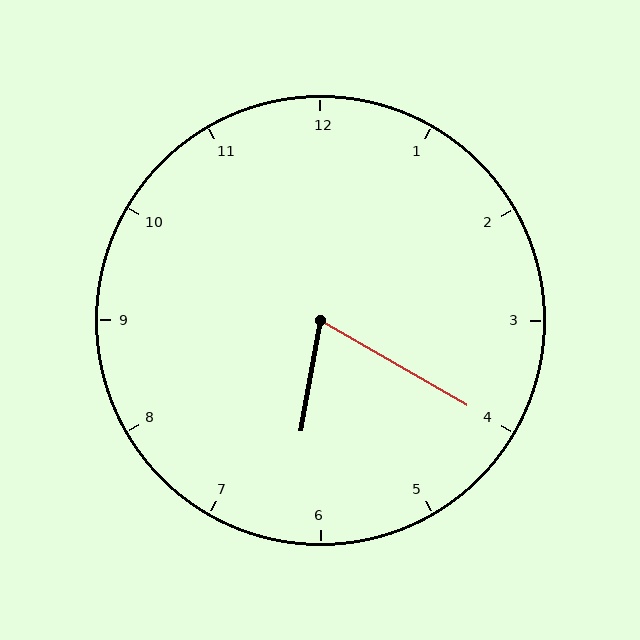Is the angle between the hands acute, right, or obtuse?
It is acute.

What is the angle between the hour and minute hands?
Approximately 70 degrees.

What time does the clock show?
6:20.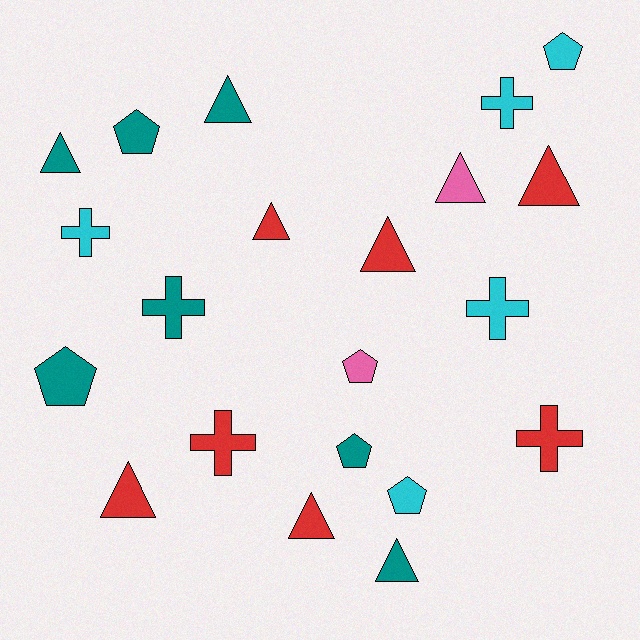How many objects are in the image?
There are 21 objects.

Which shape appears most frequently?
Triangle, with 9 objects.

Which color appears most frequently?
Red, with 7 objects.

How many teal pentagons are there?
There are 3 teal pentagons.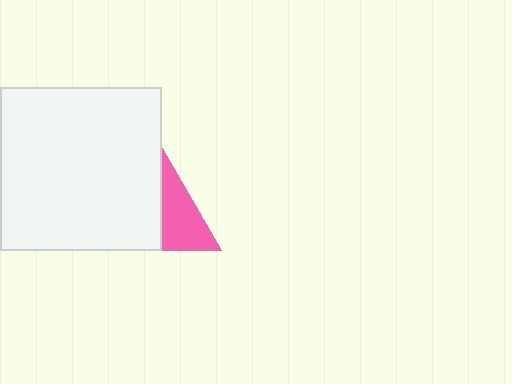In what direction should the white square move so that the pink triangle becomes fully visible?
The white square should move left. That is the shortest direction to clear the overlap and leave the pink triangle fully visible.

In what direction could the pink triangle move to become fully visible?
The pink triangle could move right. That would shift it out from behind the white square entirely.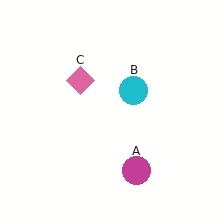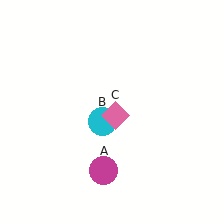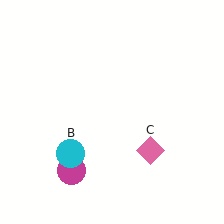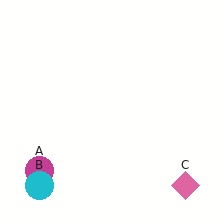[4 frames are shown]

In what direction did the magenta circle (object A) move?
The magenta circle (object A) moved left.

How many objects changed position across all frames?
3 objects changed position: magenta circle (object A), cyan circle (object B), pink diamond (object C).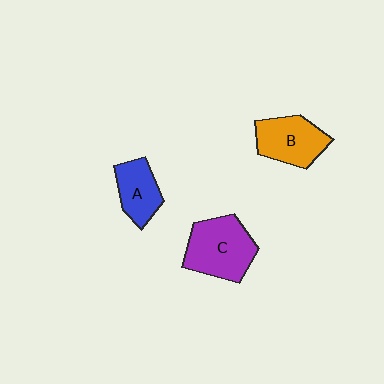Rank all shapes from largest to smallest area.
From largest to smallest: C (purple), B (orange), A (blue).